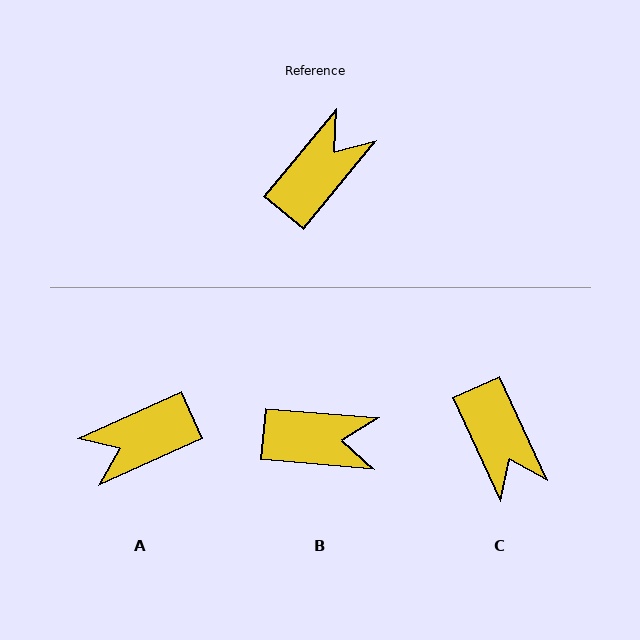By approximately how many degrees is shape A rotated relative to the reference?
Approximately 153 degrees counter-clockwise.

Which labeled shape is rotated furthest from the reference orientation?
A, about 153 degrees away.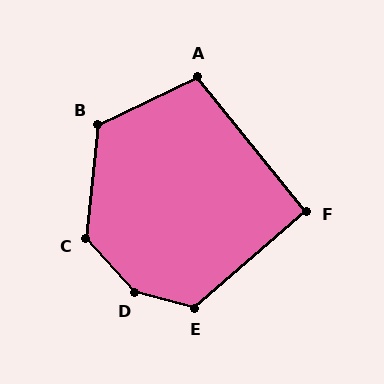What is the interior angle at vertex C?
Approximately 132 degrees (obtuse).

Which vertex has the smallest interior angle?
F, at approximately 92 degrees.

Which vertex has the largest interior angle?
D, at approximately 146 degrees.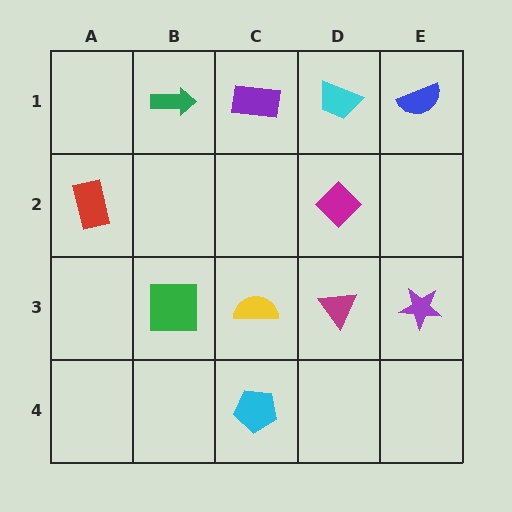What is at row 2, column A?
A red rectangle.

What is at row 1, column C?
A purple rectangle.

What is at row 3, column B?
A green square.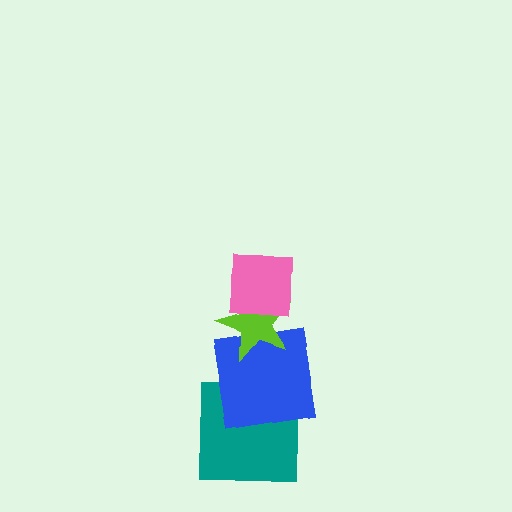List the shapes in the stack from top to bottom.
From top to bottom: the pink square, the lime star, the blue square, the teal square.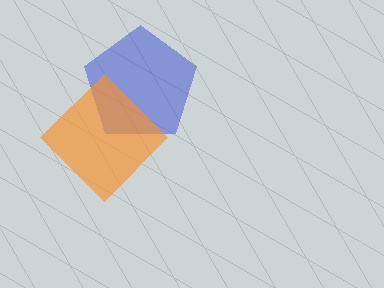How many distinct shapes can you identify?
There are 2 distinct shapes: a blue pentagon, an orange diamond.